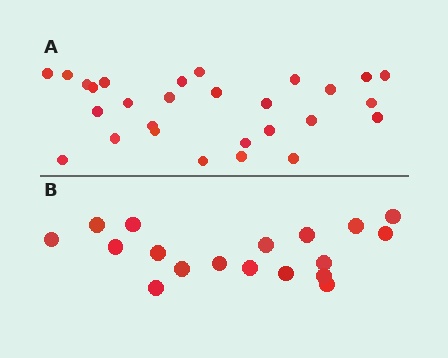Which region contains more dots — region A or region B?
Region A (the top region) has more dots.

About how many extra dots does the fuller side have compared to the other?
Region A has roughly 10 or so more dots than region B.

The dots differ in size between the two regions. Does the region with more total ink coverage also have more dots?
No. Region B has more total ink coverage because its dots are larger, but region A actually contains more individual dots. Total area can be misleading — the number of items is what matters here.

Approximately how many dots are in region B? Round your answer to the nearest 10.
About 20 dots. (The exact count is 18, which rounds to 20.)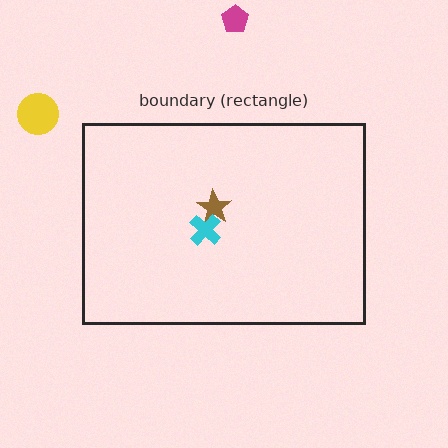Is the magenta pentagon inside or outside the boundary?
Outside.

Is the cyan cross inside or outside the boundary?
Inside.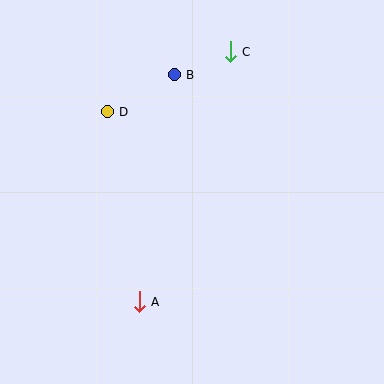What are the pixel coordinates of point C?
Point C is at (230, 52).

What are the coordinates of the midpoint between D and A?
The midpoint between D and A is at (123, 207).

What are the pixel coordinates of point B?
Point B is at (174, 75).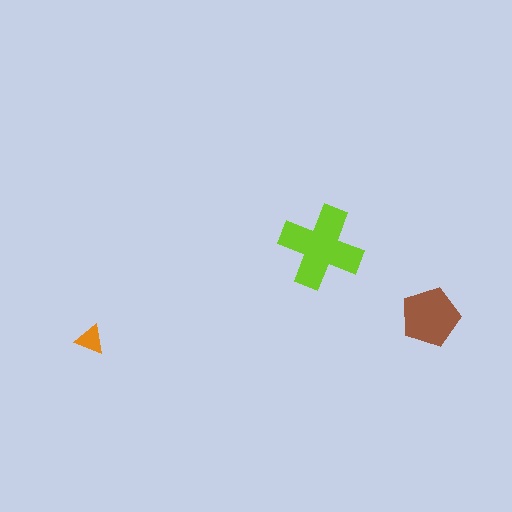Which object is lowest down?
The orange triangle is bottommost.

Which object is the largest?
The lime cross.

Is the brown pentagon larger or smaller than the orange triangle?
Larger.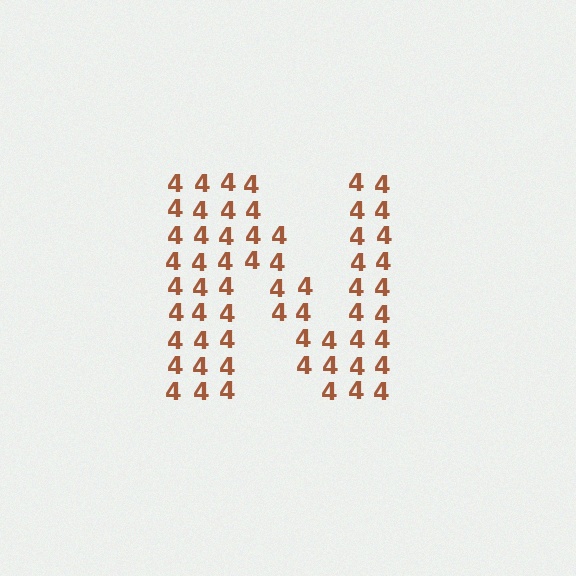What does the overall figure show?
The overall figure shows the letter N.